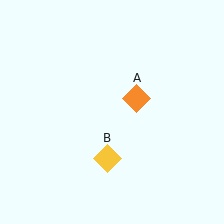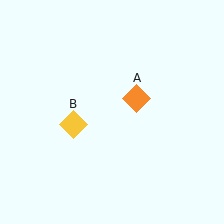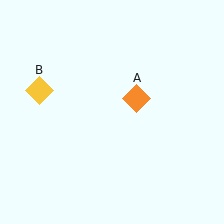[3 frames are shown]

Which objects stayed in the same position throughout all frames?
Orange diamond (object A) remained stationary.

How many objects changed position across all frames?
1 object changed position: yellow diamond (object B).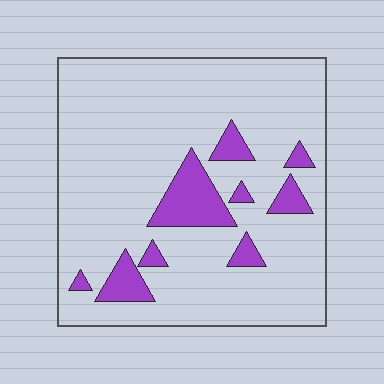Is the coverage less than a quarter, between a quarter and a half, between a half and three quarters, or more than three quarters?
Less than a quarter.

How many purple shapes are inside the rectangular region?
9.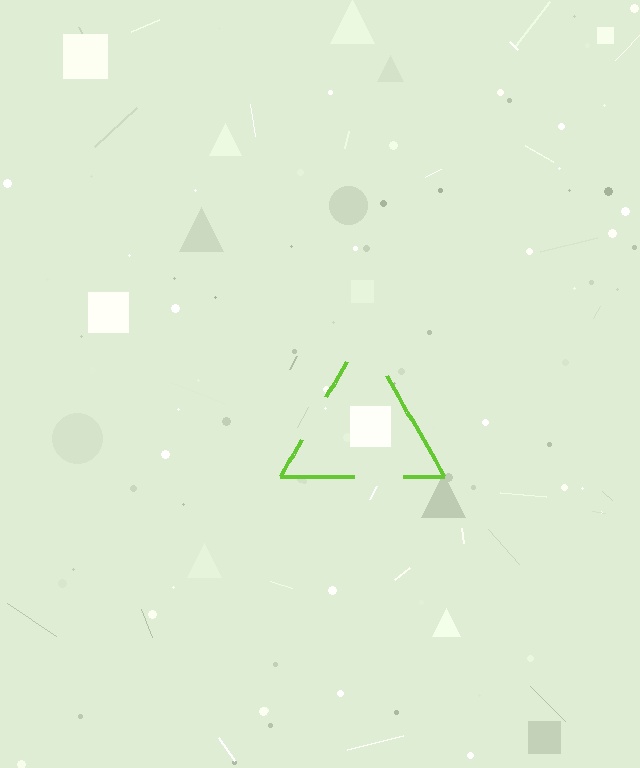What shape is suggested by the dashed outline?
The dashed outline suggests a triangle.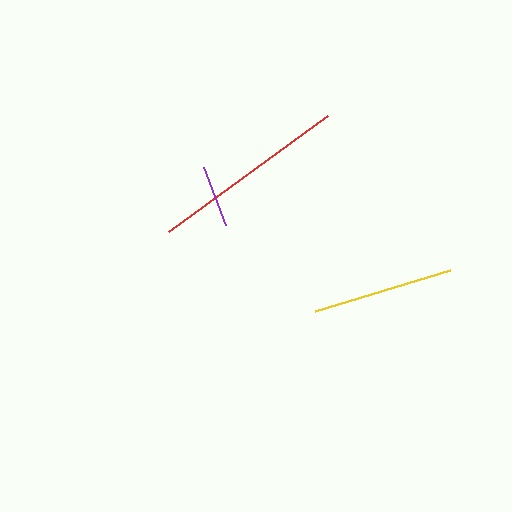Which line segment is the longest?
The red line is the longest at approximately 197 pixels.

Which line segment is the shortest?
The purple line is the shortest at approximately 62 pixels.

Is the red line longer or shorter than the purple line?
The red line is longer than the purple line.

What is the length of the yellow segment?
The yellow segment is approximately 141 pixels long.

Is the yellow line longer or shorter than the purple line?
The yellow line is longer than the purple line.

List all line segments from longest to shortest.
From longest to shortest: red, yellow, purple.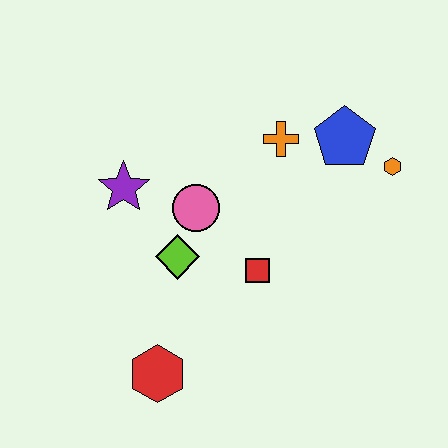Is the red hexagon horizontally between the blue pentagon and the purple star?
Yes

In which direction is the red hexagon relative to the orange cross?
The red hexagon is below the orange cross.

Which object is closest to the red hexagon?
The lime diamond is closest to the red hexagon.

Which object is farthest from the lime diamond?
The orange hexagon is farthest from the lime diamond.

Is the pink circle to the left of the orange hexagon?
Yes